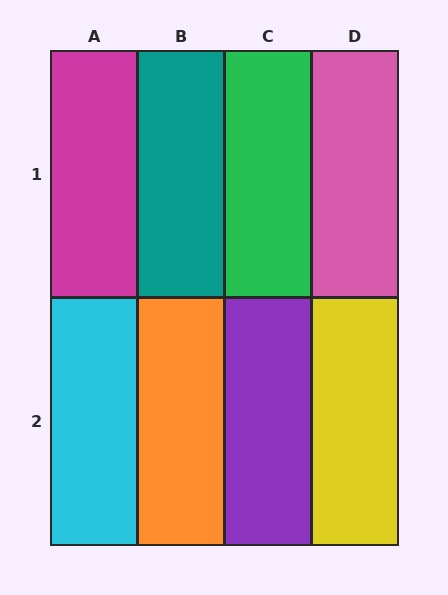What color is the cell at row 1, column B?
Teal.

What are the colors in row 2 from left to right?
Cyan, orange, purple, yellow.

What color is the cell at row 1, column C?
Green.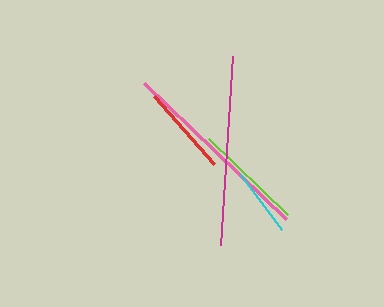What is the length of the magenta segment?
The magenta segment is approximately 190 pixels long.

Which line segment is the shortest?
The cyan line is the shortest at approximately 69 pixels.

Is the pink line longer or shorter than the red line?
The pink line is longer than the red line.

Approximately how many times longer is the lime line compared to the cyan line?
The lime line is approximately 1.6 times the length of the cyan line.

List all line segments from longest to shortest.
From longest to shortest: pink, magenta, lime, red, cyan.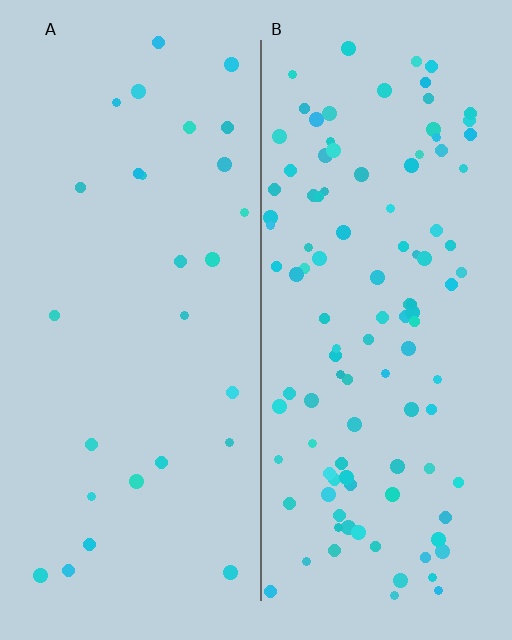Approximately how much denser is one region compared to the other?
Approximately 4.1× — region B over region A.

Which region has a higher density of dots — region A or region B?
B (the right).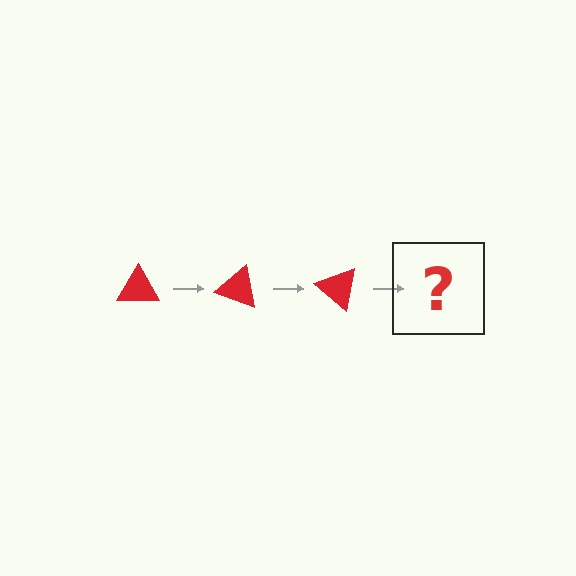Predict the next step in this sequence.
The next step is a red triangle rotated 60 degrees.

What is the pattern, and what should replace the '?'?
The pattern is that the triangle rotates 20 degrees each step. The '?' should be a red triangle rotated 60 degrees.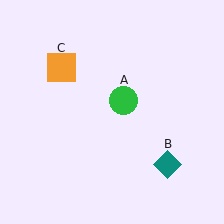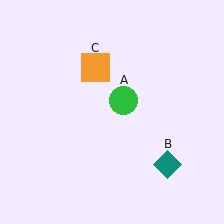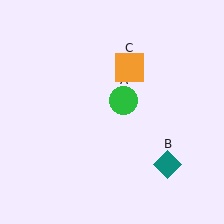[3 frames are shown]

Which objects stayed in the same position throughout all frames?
Green circle (object A) and teal diamond (object B) remained stationary.